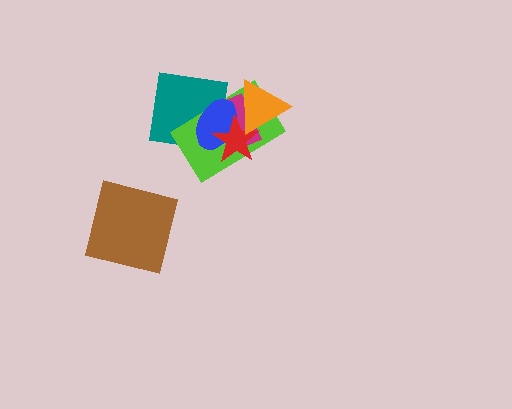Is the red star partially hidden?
Yes, it is partially covered by another shape.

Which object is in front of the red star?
The orange triangle is in front of the red star.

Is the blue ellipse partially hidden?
Yes, it is partially covered by another shape.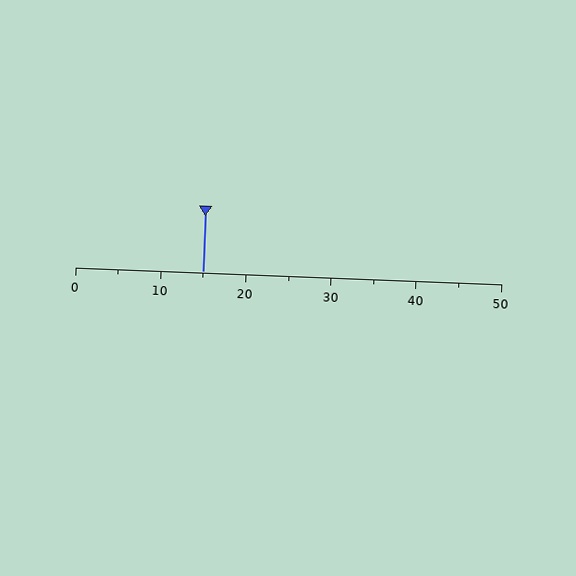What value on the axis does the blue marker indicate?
The marker indicates approximately 15.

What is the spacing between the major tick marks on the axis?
The major ticks are spaced 10 apart.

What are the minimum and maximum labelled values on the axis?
The axis runs from 0 to 50.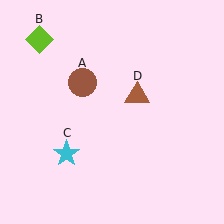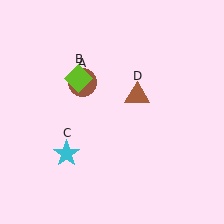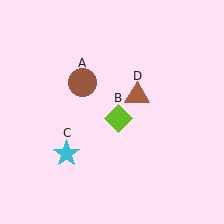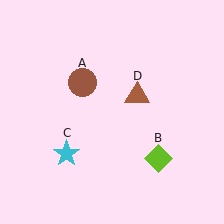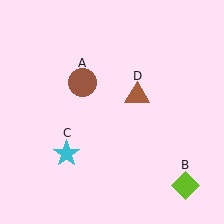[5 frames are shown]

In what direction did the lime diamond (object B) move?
The lime diamond (object B) moved down and to the right.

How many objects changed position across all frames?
1 object changed position: lime diamond (object B).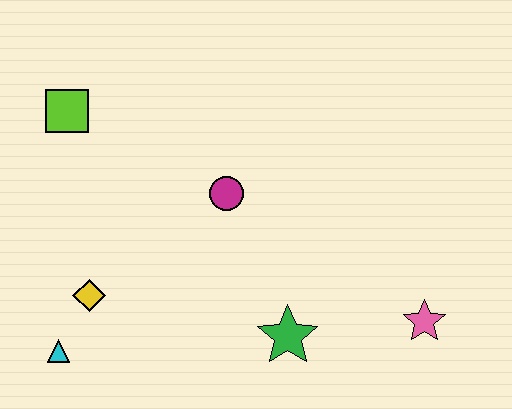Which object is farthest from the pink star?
The lime square is farthest from the pink star.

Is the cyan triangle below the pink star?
Yes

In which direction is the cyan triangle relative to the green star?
The cyan triangle is to the left of the green star.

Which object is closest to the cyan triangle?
The yellow diamond is closest to the cyan triangle.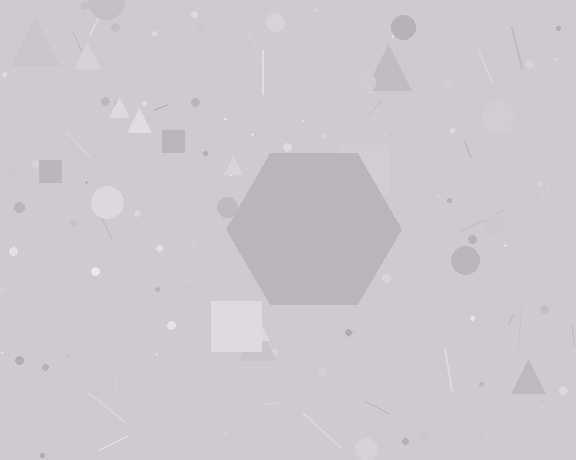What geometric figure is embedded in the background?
A hexagon is embedded in the background.